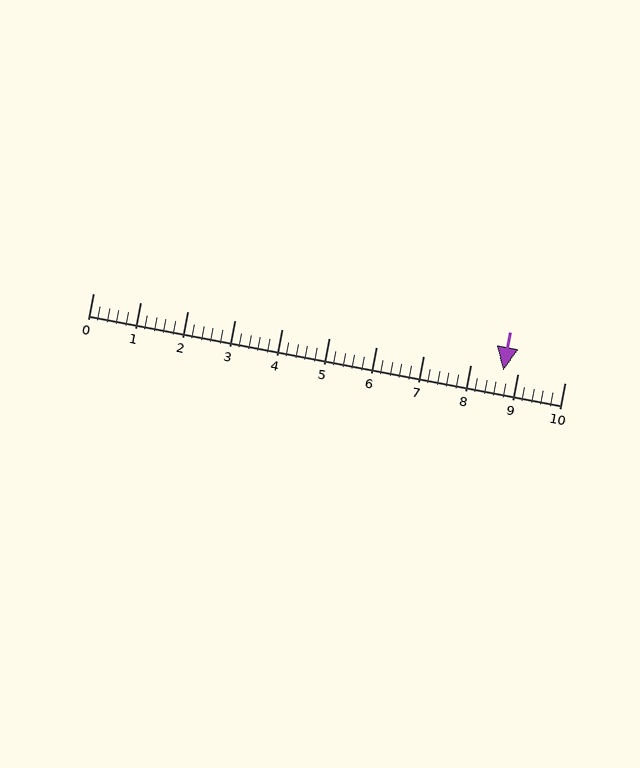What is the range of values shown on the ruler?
The ruler shows values from 0 to 10.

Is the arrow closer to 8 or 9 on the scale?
The arrow is closer to 9.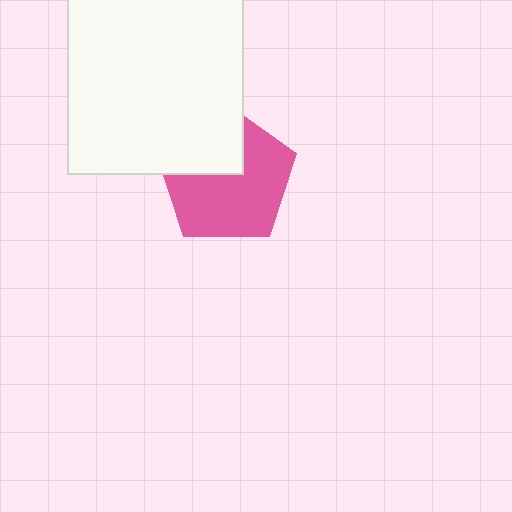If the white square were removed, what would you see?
You would see the complete pink pentagon.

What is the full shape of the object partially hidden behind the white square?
The partially hidden object is a pink pentagon.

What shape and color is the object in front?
The object in front is a white square.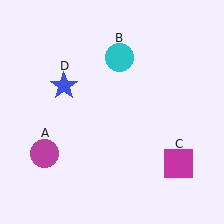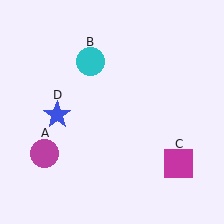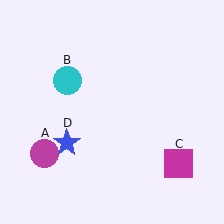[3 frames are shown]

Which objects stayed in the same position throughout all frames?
Magenta circle (object A) and magenta square (object C) remained stationary.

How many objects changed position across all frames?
2 objects changed position: cyan circle (object B), blue star (object D).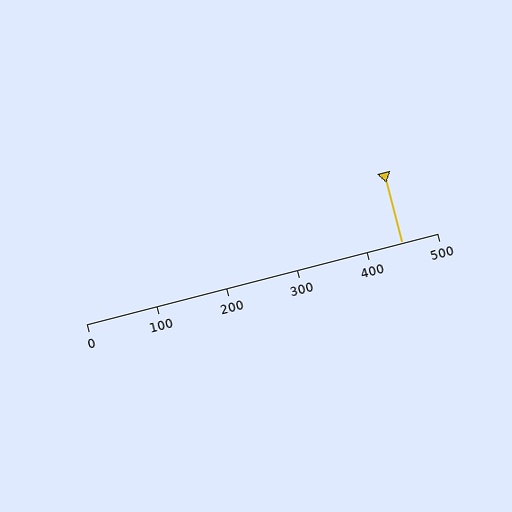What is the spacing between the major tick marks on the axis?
The major ticks are spaced 100 apart.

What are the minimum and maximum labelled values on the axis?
The axis runs from 0 to 500.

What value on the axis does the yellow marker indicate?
The marker indicates approximately 450.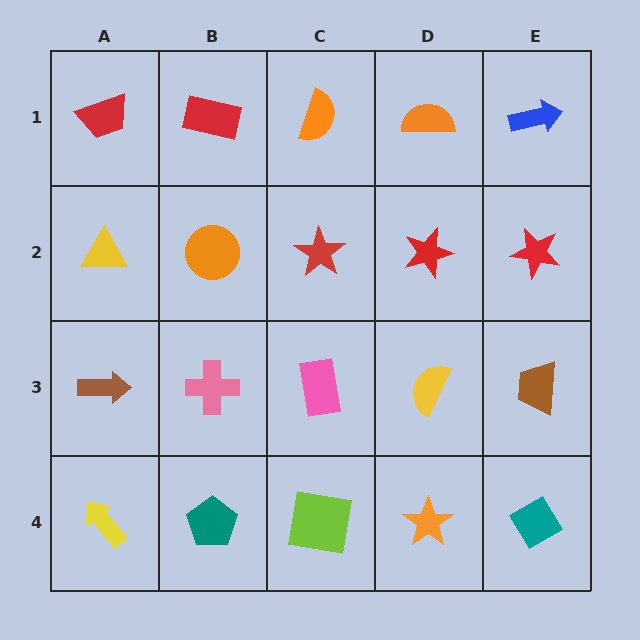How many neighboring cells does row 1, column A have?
2.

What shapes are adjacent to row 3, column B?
An orange circle (row 2, column B), a teal pentagon (row 4, column B), a brown arrow (row 3, column A), a pink rectangle (row 3, column C).